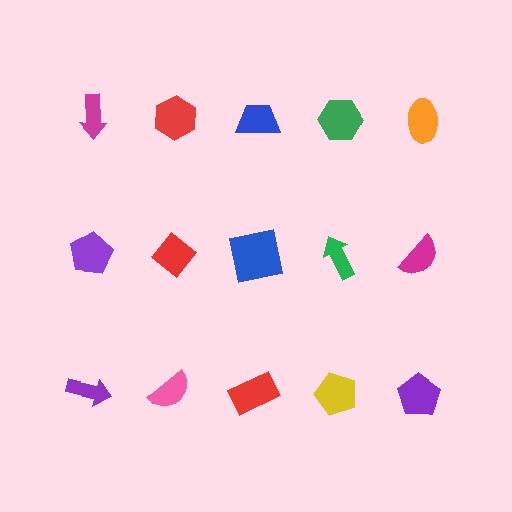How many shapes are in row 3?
5 shapes.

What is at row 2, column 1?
A purple pentagon.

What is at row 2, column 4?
A green arrow.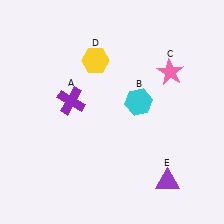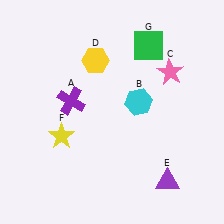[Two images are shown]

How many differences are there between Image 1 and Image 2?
There are 2 differences between the two images.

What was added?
A yellow star (F), a green square (G) were added in Image 2.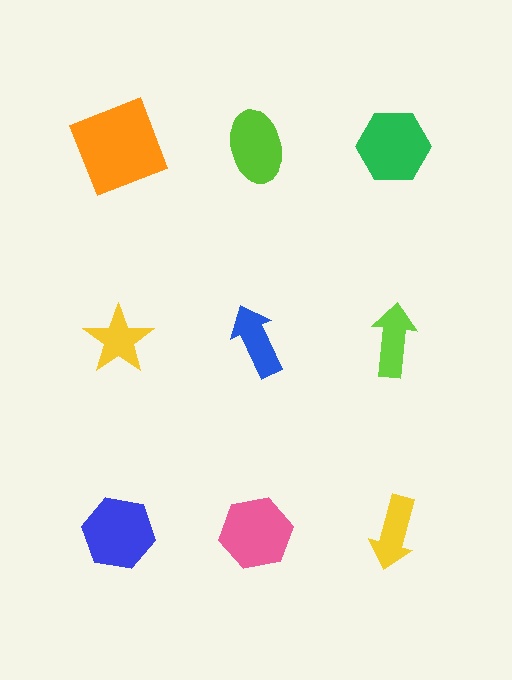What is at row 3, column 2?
A pink hexagon.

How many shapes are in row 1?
3 shapes.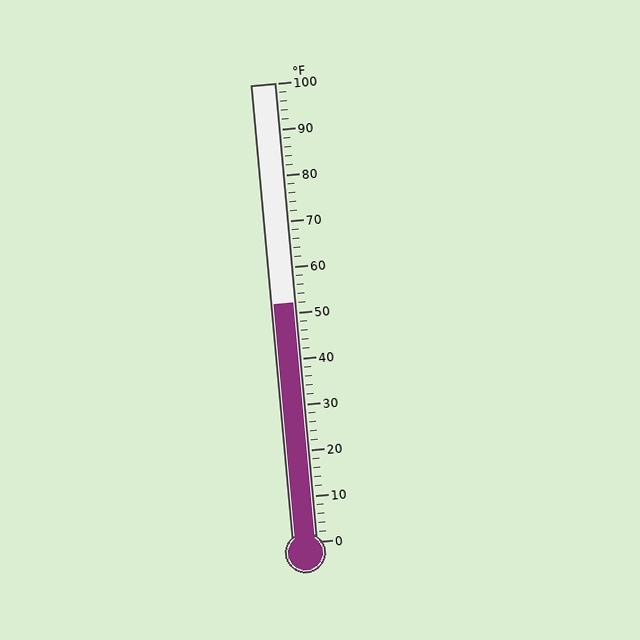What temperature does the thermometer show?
The thermometer shows approximately 52°F.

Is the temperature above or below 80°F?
The temperature is below 80°F.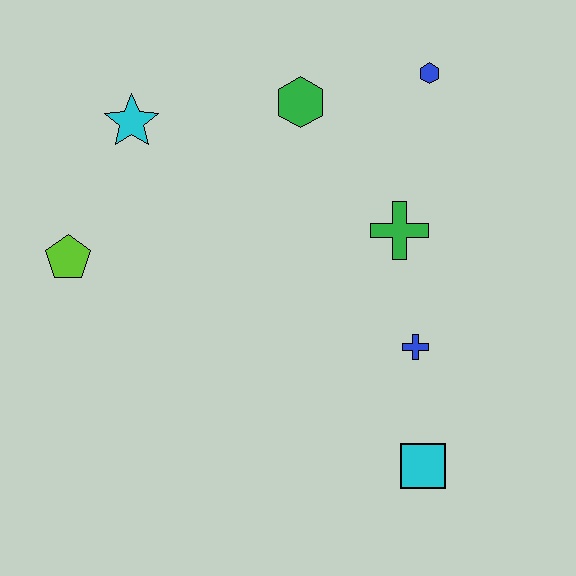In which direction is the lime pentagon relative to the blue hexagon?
The lime pentagon is to the left of the blue hexagon.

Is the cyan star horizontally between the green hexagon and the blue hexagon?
No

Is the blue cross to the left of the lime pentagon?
No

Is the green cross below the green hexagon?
Yes